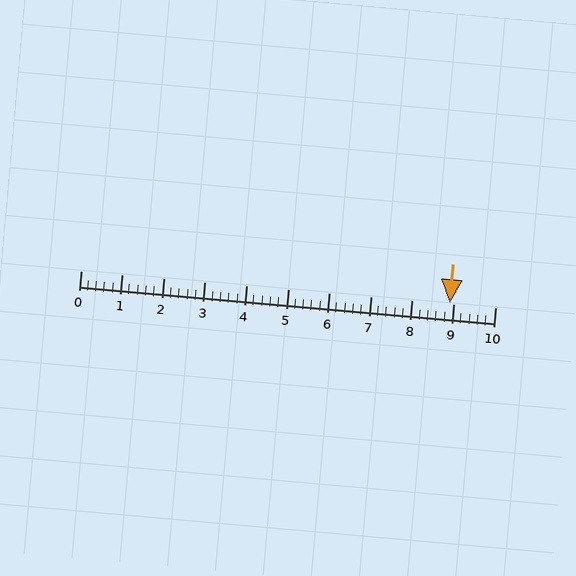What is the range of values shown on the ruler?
The ruler shows values from 0 to 10.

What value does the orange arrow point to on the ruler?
The orange arrow points to approximately 8.9.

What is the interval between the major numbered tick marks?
The major tick marks are spaced 1 units apart.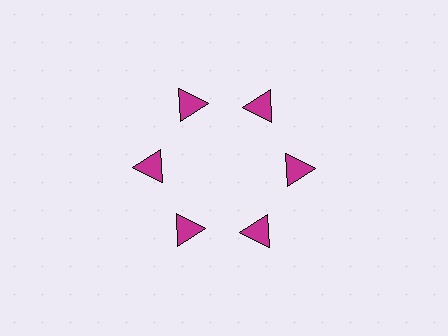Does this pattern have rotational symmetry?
Yes, this pattern has 6-fold rotational symmetry. It looks the same after rotating 60 degrees around the center.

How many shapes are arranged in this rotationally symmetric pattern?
There are 6 shapes, arranged in 6 groups of 1.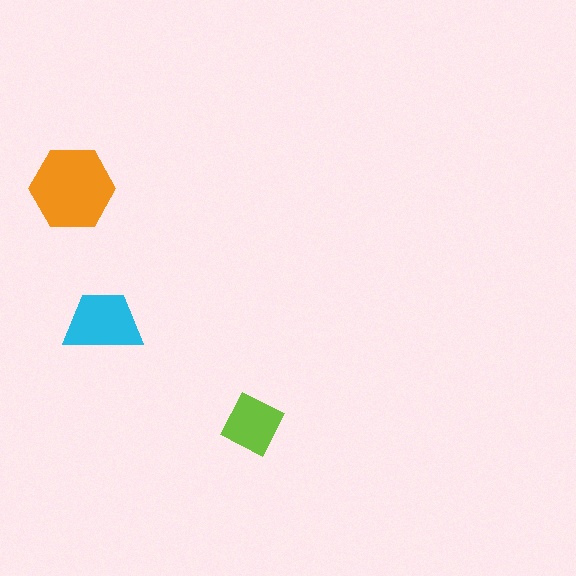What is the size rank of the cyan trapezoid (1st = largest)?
2nd.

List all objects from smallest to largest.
The lime square, the cyan trapezoid, the orange hexagon.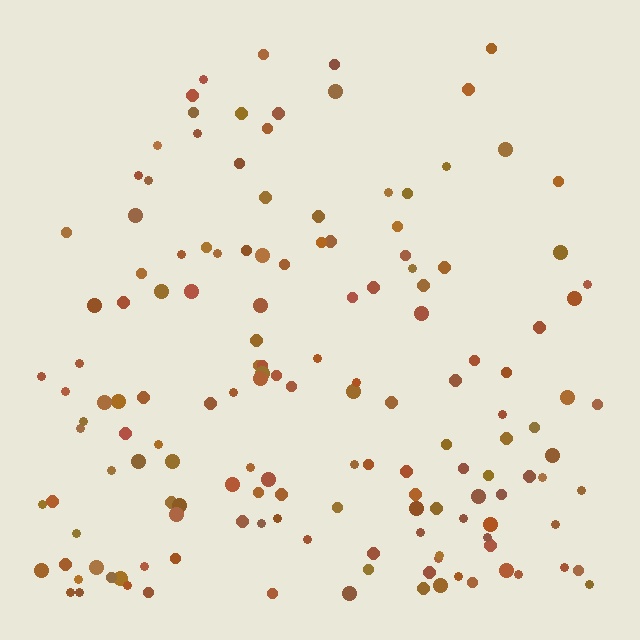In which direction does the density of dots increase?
From top to bottom, with the bottom side densest.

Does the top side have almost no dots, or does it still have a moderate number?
Still a moderate number, just noticeably fewer than the bottom.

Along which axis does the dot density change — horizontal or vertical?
Vertical.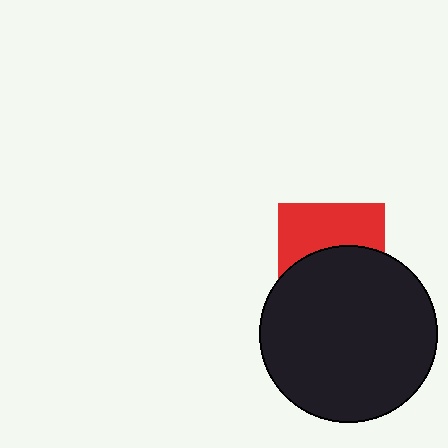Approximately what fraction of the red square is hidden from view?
Roughly 53% of the red square is hidden behind the black circle.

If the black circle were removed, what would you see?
You would see the complete red square.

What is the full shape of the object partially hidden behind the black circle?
The partially hidden object is a red square.